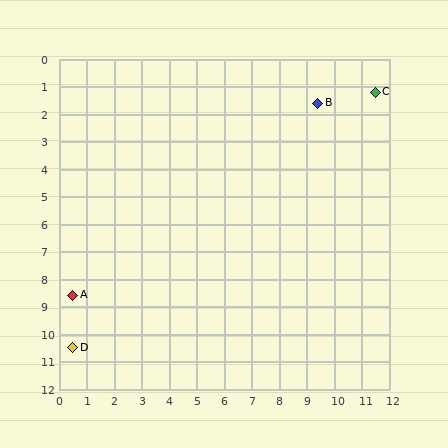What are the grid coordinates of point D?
Point D is at approximately (0.5, 10.5).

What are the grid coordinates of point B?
Point B is at approximately (9.4, 1.6).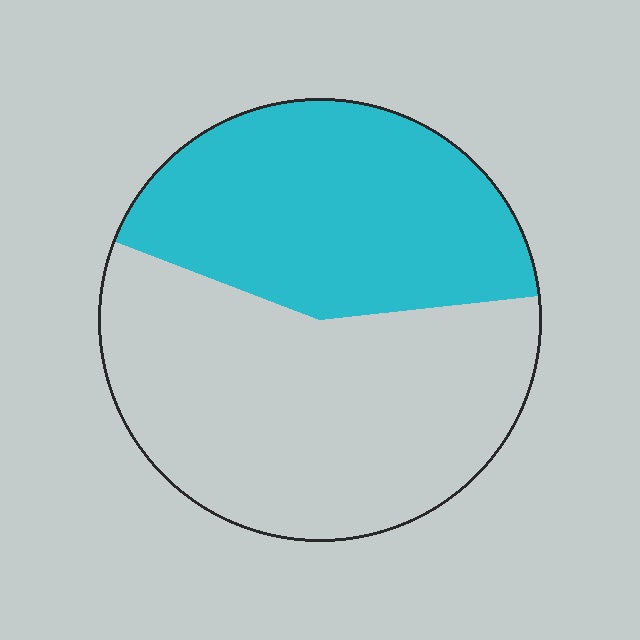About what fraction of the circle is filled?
About two fifths (2/5).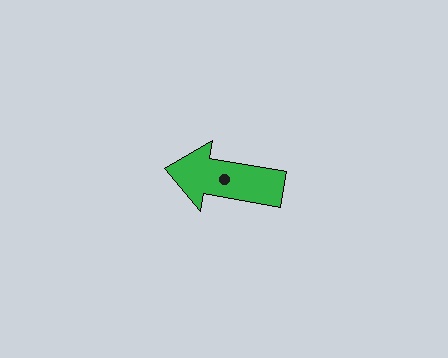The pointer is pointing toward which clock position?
Roughly 9 o'clock.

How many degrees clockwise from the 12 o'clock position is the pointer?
Approximately 280 degrees.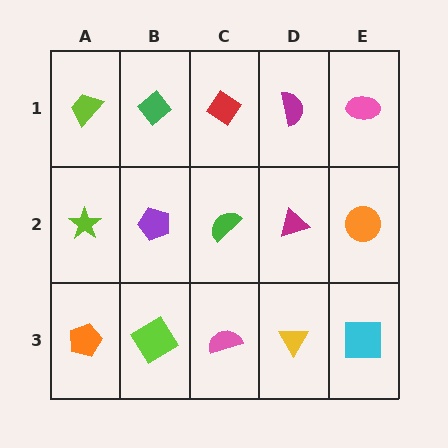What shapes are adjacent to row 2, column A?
A lime trapezoid (row 1, column A), an orange pentagon (row 3, column A), a purple pentagon (row 2, column B).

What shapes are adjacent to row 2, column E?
A pink ellipse (row 1, column E), a cyan square (row 3, column E), a magenta triangle (row 2, column D).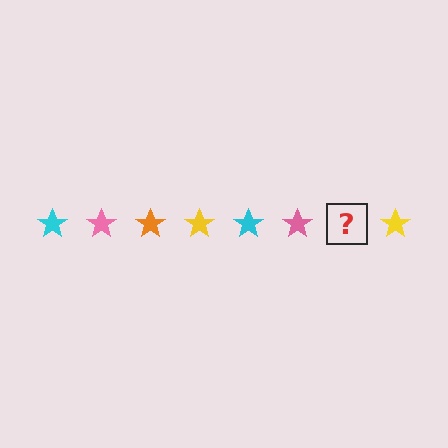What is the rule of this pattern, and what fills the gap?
The rule is that the pattern cycles through cyan, pink, orange, yellow stars. The gap should be filled with an orange star.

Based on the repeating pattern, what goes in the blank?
The blank should be an orange star.